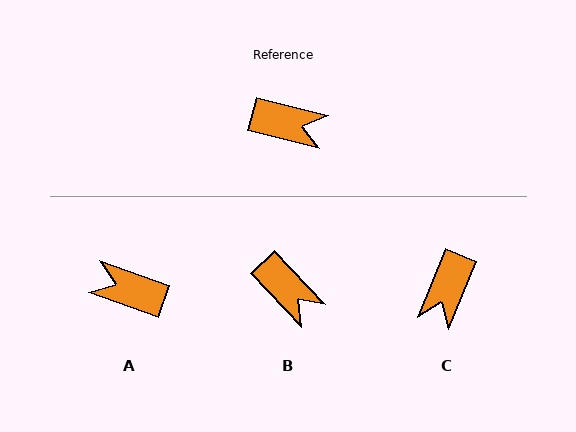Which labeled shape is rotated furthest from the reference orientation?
A, about 174 degrees away.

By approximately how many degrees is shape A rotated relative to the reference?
Approximately 174 degrees counter-clockwise.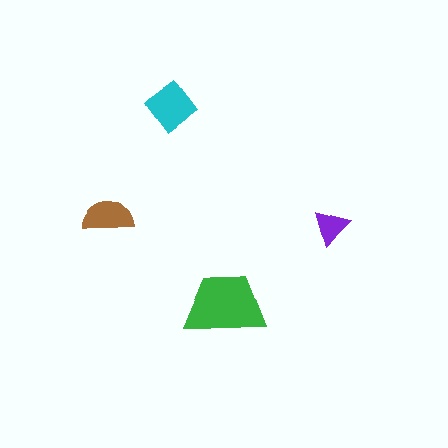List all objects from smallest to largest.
The purple triangle, the brown semicircle, the cyan diamond, the green trapezoid.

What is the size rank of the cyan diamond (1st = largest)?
2nd.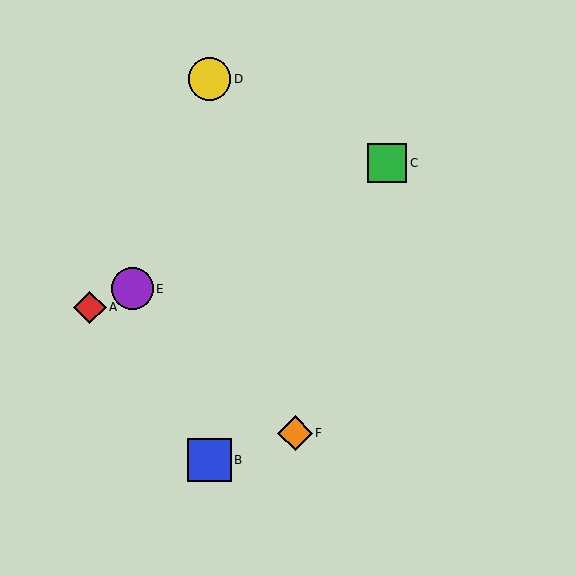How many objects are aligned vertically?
2 objects (B, D) are aligned vertically.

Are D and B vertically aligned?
Yes, both are at x≈209.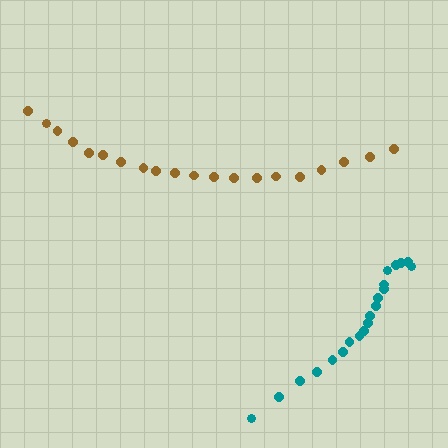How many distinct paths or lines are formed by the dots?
There are 2 distinct paths.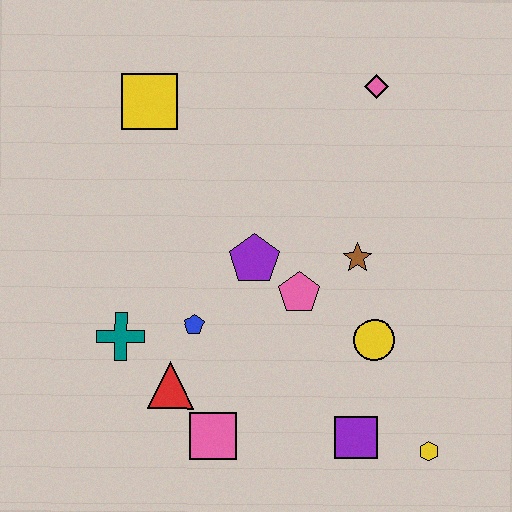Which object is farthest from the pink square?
The pink diamond is farthest from the pink square.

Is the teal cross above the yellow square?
No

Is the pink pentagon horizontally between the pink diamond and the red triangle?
Yes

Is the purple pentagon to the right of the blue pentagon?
Yes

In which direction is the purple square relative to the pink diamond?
The purple square is below the pink diamond.